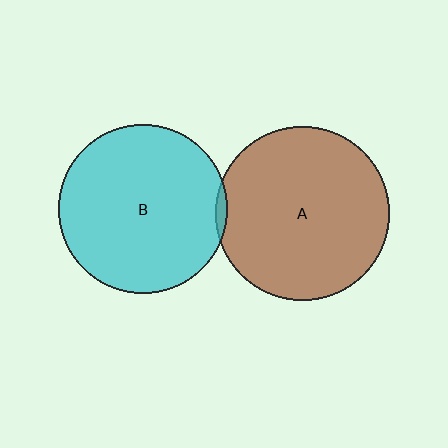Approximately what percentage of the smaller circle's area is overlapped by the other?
Approximately 5%.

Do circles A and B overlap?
Yes.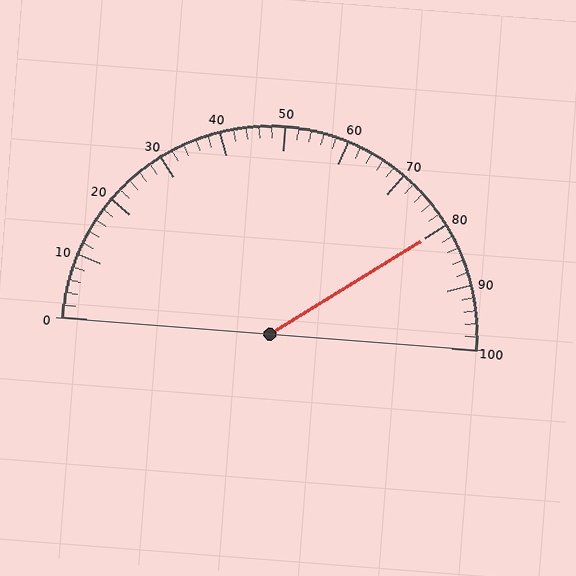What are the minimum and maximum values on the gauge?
The gauge ranges from 0 to 100.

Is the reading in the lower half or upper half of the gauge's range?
The reading is in the upper half of the range (0 to 100).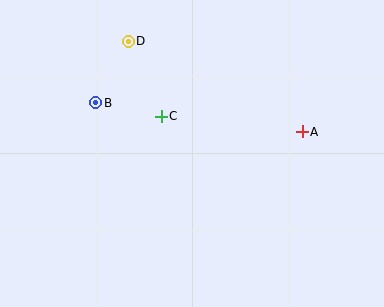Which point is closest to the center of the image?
Point C at (161, 116) is closest to the center.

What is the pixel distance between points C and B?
The distance between C and B is 67 pixels.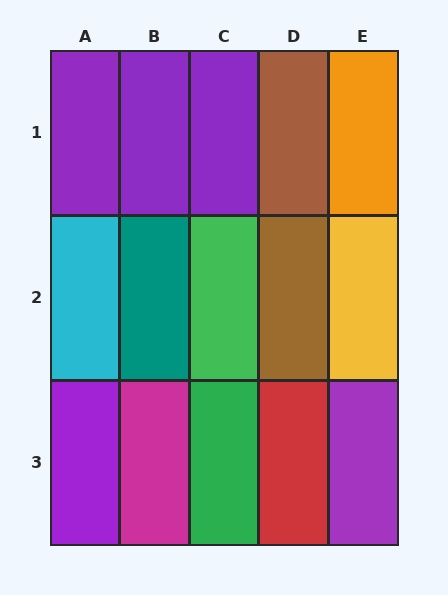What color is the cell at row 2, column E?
Yellow.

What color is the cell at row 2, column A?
Cyan.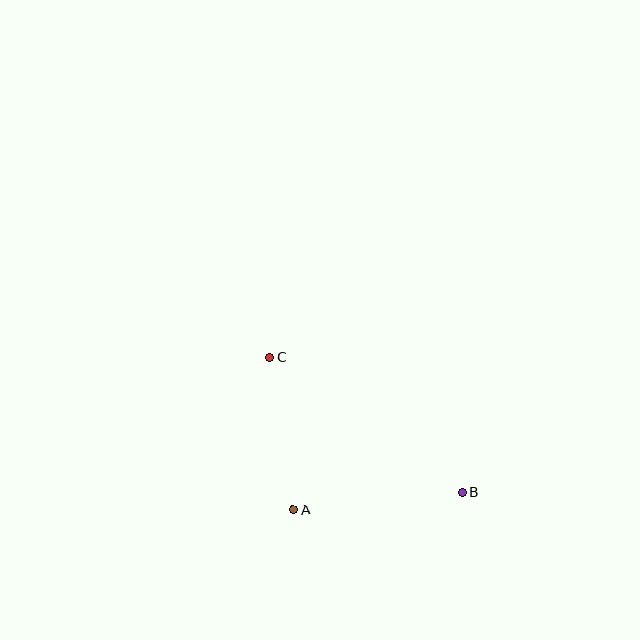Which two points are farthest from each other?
Points B and C are farthest from each other.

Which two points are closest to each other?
Points A and C are closest to each other.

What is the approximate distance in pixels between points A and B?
The distance between A and B is approximately 170 pixels.